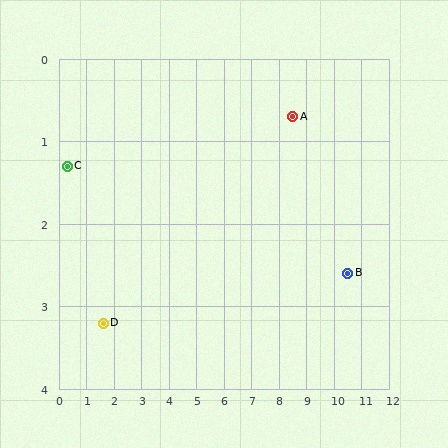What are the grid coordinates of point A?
Point A is at approximately (8.5, 0.7).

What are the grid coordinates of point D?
Point D is at approximately (1.6, 3.2).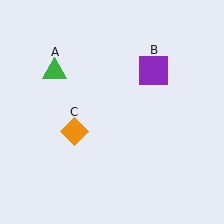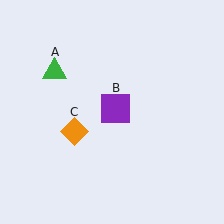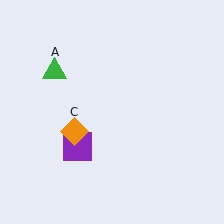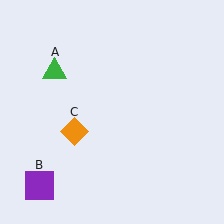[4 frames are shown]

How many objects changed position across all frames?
1 object changed position: purple square (object B).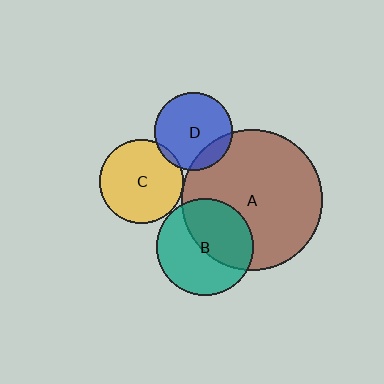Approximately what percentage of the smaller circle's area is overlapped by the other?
Approximately 5%.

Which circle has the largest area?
Circle A (brown).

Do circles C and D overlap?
Yes.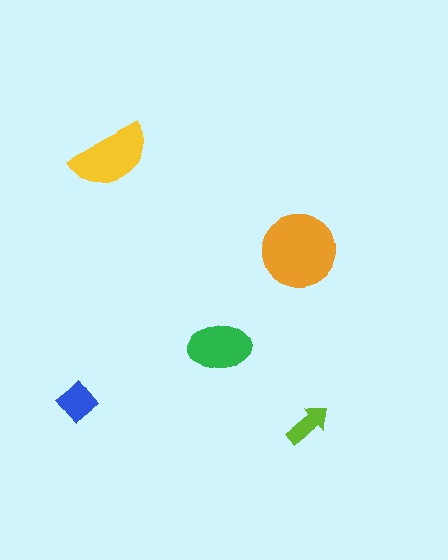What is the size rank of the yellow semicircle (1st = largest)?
2nd.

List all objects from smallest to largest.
The lime arrow, the blue diamond, the green ellipse, the yellow semicircle, the orange circle.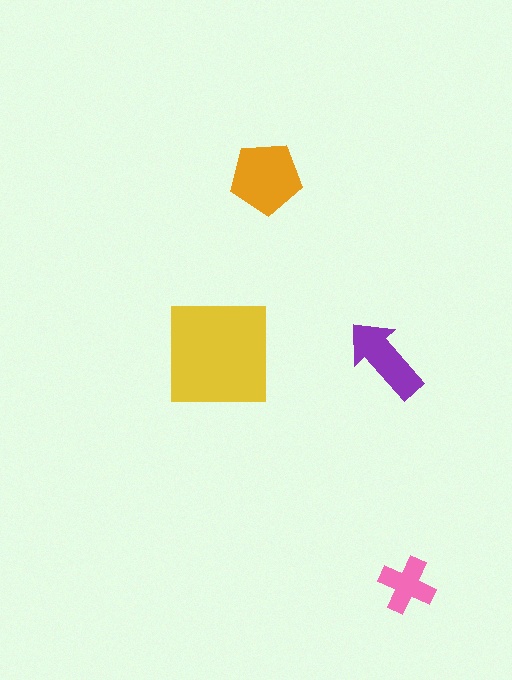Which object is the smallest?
The pink cross.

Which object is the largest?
The yellow square.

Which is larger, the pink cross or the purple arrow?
The purple arrow.